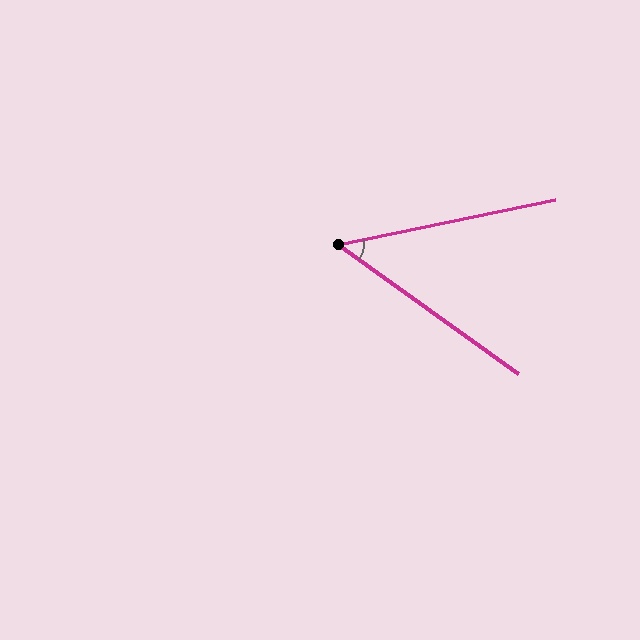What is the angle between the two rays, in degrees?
Approximately 48 degrees.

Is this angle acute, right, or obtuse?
It is acute.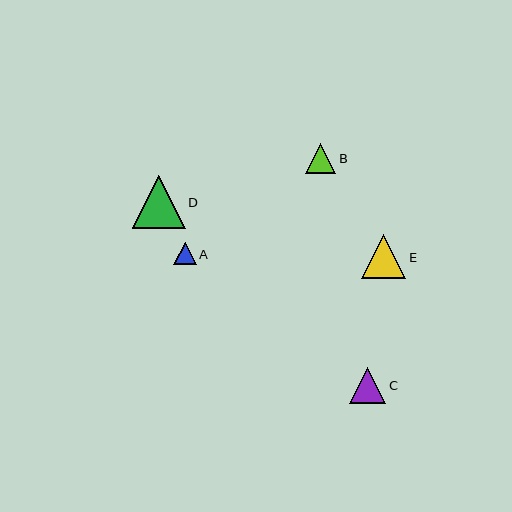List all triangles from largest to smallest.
From largest to smallest: D, E, C, B, A.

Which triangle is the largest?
Triangle D is the largest with a size of approximately 53 pixels.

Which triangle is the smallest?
Triangle A is the smallest with a size of approximately 22 pixels.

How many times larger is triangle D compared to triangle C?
Triangle D is approximately 1.5 times the size of triangle C.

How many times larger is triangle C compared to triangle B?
Triangle C is approximately 1.2 times the size of triangle B.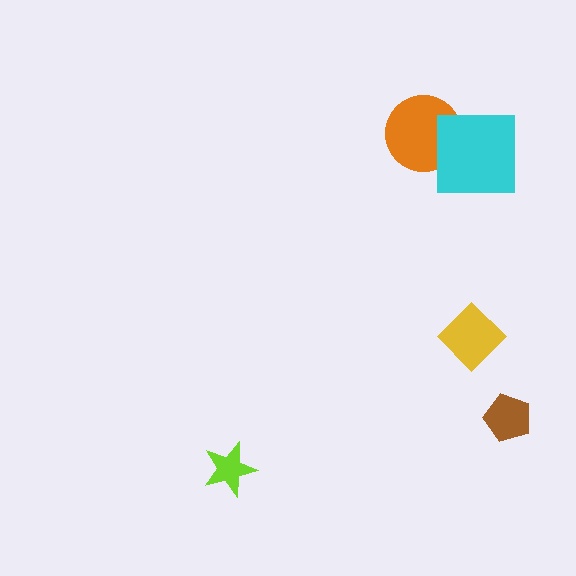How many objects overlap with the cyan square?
1 object overlaps with the cyan square.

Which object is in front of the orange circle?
The cyan square is in front of the orange circle.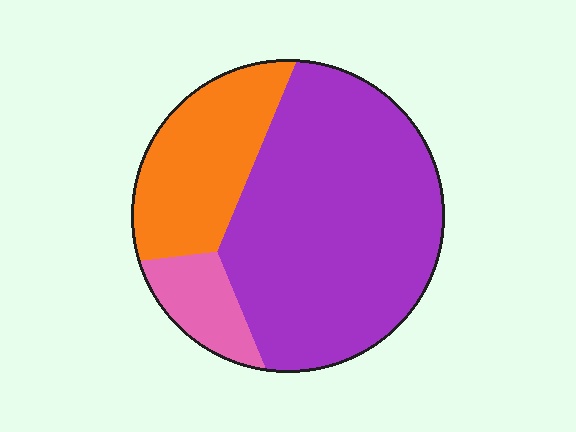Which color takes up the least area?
Pink, at roughly 10%.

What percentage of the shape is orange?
Orange takes up about one quarter (1/4) of the shape.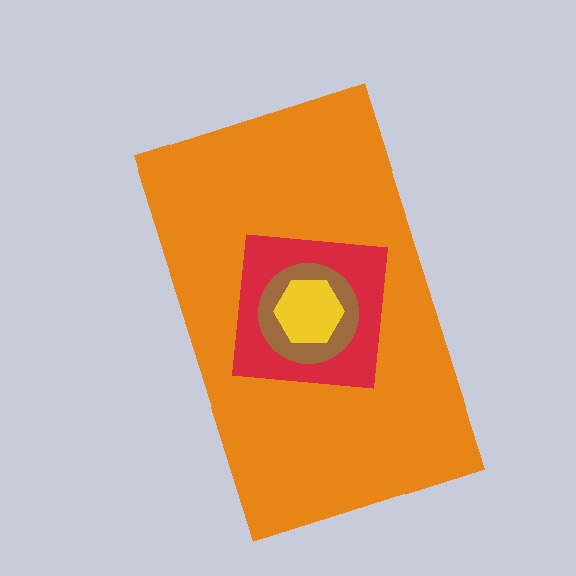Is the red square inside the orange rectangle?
Yes.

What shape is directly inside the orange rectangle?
The red square.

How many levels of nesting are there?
4.